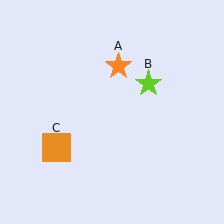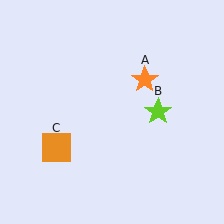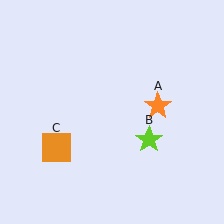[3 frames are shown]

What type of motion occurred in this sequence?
The orange star (object A), lime star (object B) rotated clockwise around the center of the scene.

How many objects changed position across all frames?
2 objects changed position: orange star (object A), lime star (object B).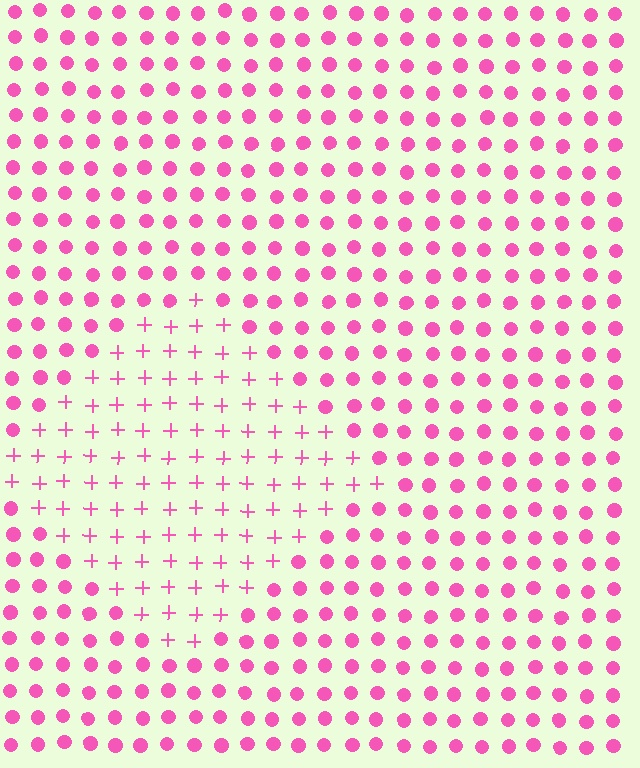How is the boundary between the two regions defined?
The boundary is defined by a change in element shape: plus signs inside vs. circles outside. All elements share the same color and spacing.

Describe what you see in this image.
The image is filled with small pink elements arranged in a uniform grid. A diamond-shaped region contains plus signs, while the surrounding area contains circles. The boundary is defined purely by the change in element shape.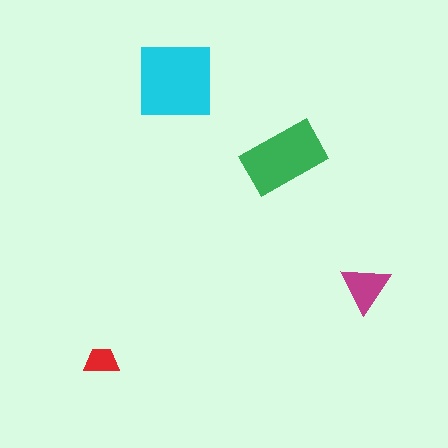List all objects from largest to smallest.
The cyan square, the green rectangle, the magenta triangle, the red trapezoid.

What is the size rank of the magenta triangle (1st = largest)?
3rd.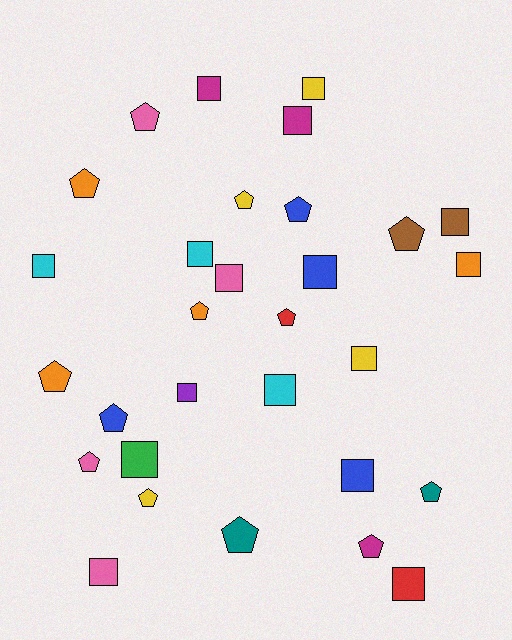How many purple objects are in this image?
There is 1 purple object.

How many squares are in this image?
There are 16 squares.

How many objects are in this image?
There are 30 objects.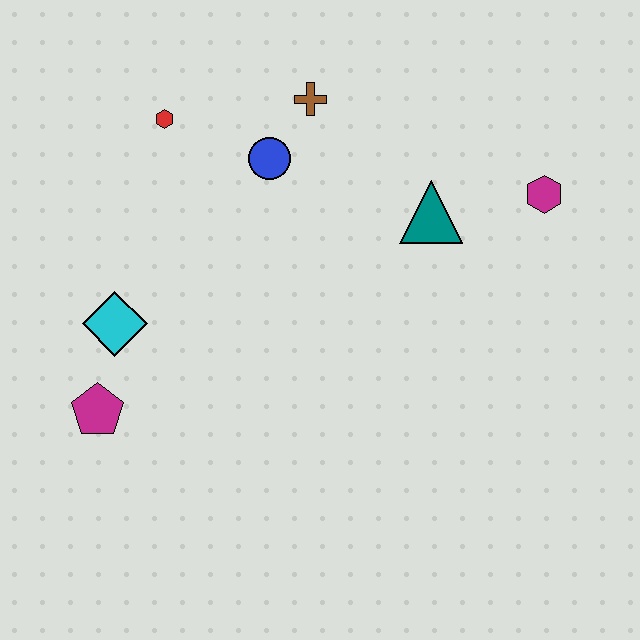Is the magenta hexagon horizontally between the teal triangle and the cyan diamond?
No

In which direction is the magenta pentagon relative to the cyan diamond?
The magenta pentagon is below the cyan diamond.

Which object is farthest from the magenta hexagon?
The magenta pentagon is farthest from the magenta hexagon.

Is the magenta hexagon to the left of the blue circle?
No